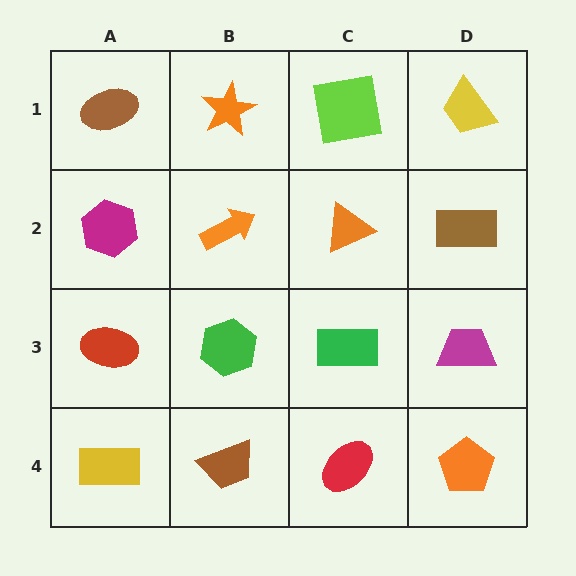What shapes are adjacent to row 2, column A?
A brown ellipse (row 1, column A), a red ellipse (row 3, column A), an orange arrow (row 2, column B).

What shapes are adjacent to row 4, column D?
A magenta trapezoid (row 3, column D), a red ellipse (row 4, column C).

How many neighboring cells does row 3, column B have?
4.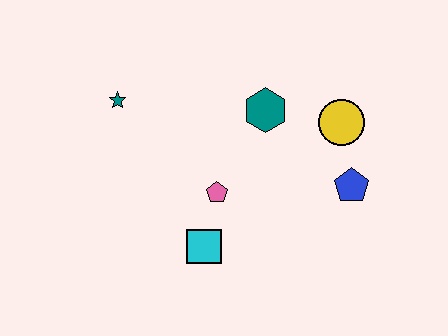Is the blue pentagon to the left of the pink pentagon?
No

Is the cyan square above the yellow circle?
No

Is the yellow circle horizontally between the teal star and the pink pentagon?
No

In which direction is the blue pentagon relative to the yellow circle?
The blue pentagon is below the yellow circle.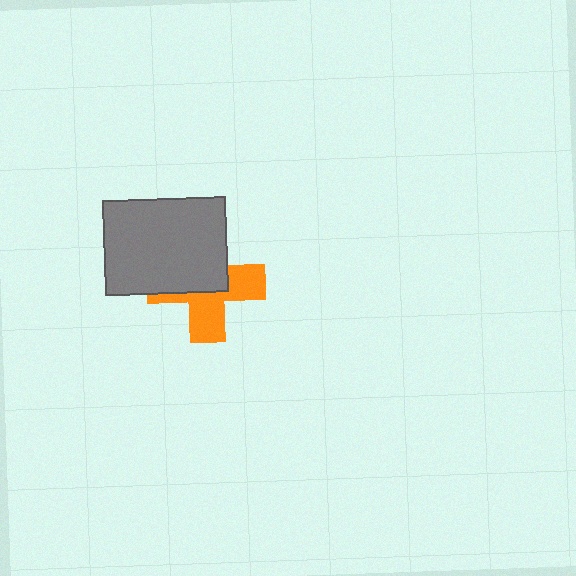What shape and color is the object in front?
The object in front is a gray rectangle.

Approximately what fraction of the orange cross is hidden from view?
Roughly 51% of the orange cross is hidden behind the gray rectangle.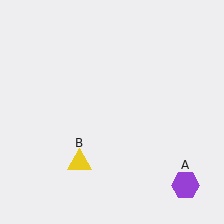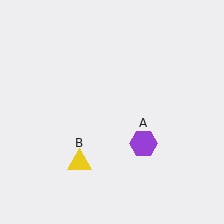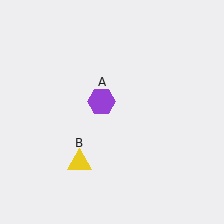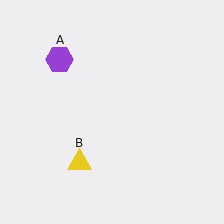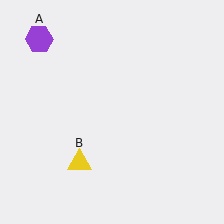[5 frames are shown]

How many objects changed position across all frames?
1 object changed position: purple hexagon (object A).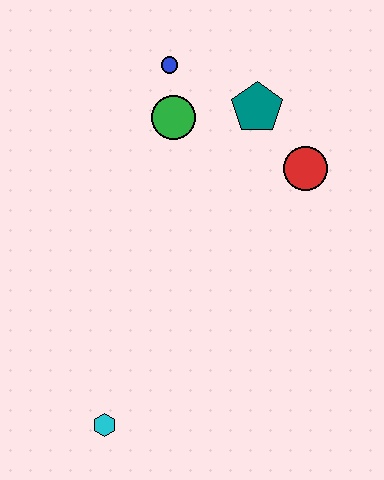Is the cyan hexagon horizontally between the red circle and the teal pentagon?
No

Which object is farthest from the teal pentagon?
The cyan hexagon is farthest from the teal pentagon.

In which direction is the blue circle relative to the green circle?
The blue circle is above the green circle.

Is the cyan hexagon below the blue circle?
Yes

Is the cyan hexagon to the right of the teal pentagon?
No